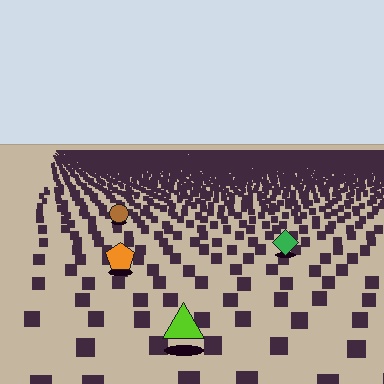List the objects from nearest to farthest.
From nearest to farthest: the lime triangle, the orange pentagon, the green diamond, the brown circle.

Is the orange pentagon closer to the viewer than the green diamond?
Yes. The orange pentagon is closer — you can tell from the texture gradient: the ground texture is coarser near it.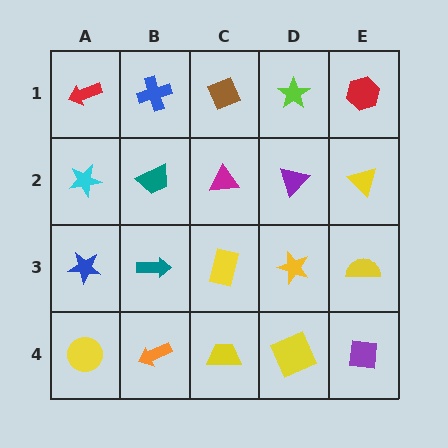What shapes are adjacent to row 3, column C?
A magenta triangle (row 2, column C), a yellow trapezoid (row 4, column C), a teal arrow (row 3, column B), a yellow star (row 3, column D).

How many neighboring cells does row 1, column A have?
2.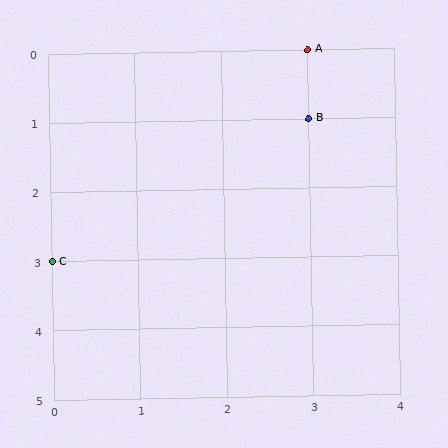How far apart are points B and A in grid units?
Points B and A are 1 row apart.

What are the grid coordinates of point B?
Point B is at grid coordinates (3, 1).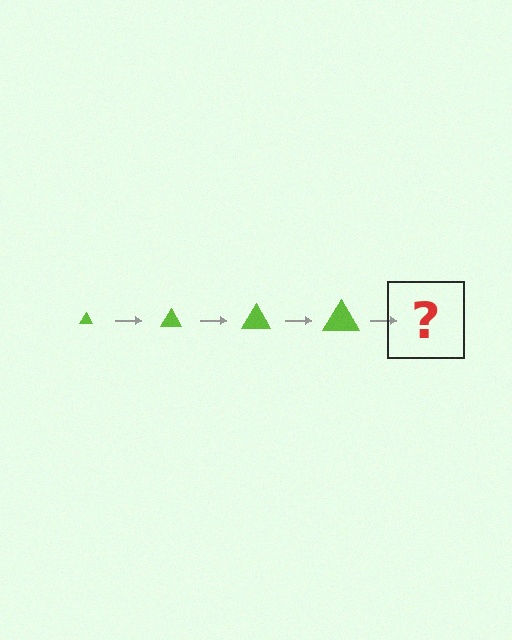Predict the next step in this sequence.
The next step is a lime triangle, larger than the previous one.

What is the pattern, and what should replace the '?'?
The pattern is that the triangle gets progressively larger each step. The '?' should be a lime triangle, larger than the previous one.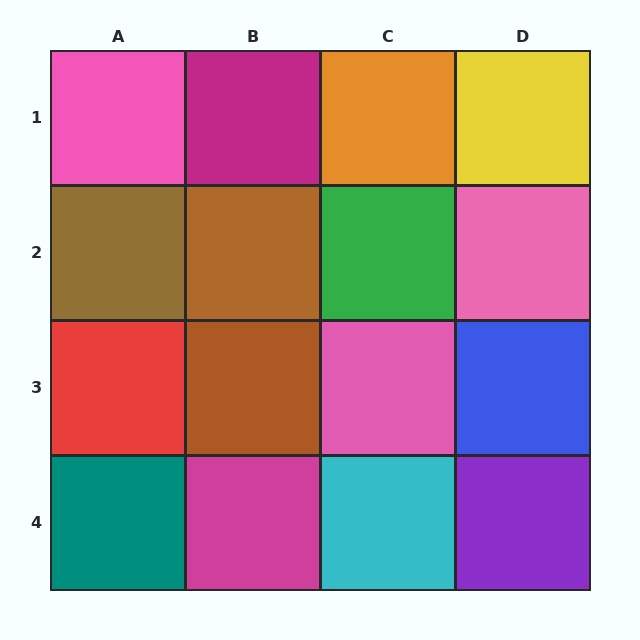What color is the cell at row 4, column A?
Teal.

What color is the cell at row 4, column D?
Purple.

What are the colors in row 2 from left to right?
Brown, brown, green, pink.